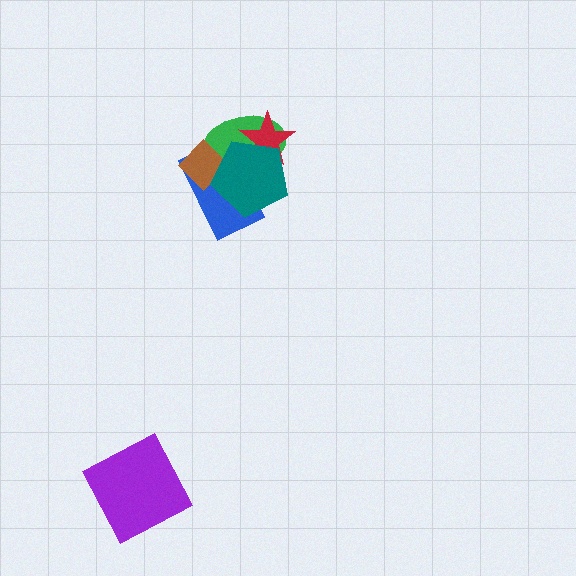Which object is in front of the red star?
The teal pentagon is in front of the red star.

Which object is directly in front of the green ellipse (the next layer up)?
The brown diamond is directly in front of the green ellipse.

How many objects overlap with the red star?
3 objects overlap with the red star.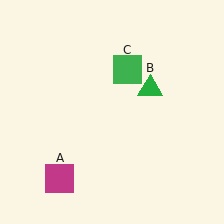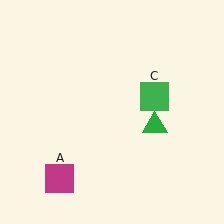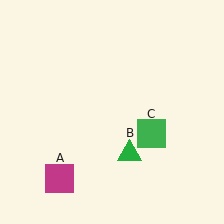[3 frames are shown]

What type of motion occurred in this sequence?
The green triangle (object B), green square (object C) rotated clockwise around the center of the scene.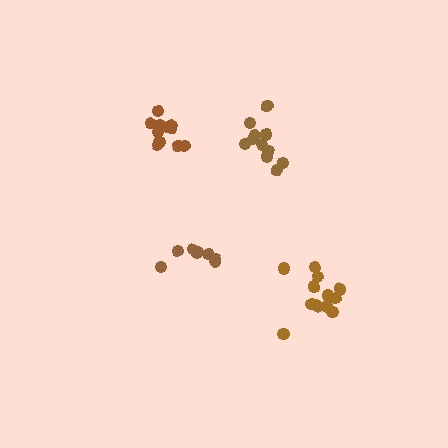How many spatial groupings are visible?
There are 4 spatial groupings.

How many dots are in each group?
Group 1: 7 dots, Group 2: 12 dots, Group 3: 11 dots, Group 4: 12 dots (42 total).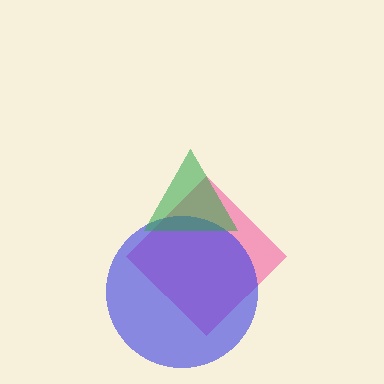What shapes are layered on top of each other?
The layered shapes are: a pink diamond, a blue circle, a green triangle.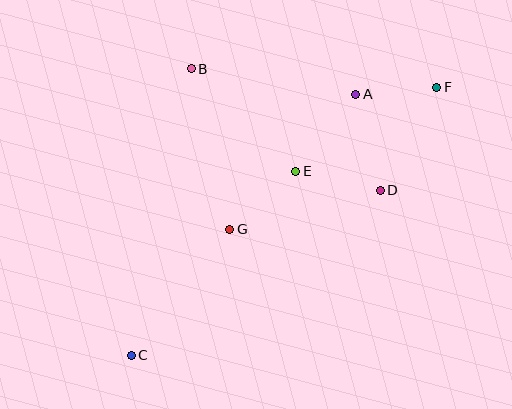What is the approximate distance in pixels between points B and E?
The distance between B and E is approximately 146 pixels.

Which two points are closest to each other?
Points A and F are closest to each other.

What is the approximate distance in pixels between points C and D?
The distance between C and D is approximately 299 pixels.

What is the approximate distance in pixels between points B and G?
The distance between B and G is approximately 165 pixels.